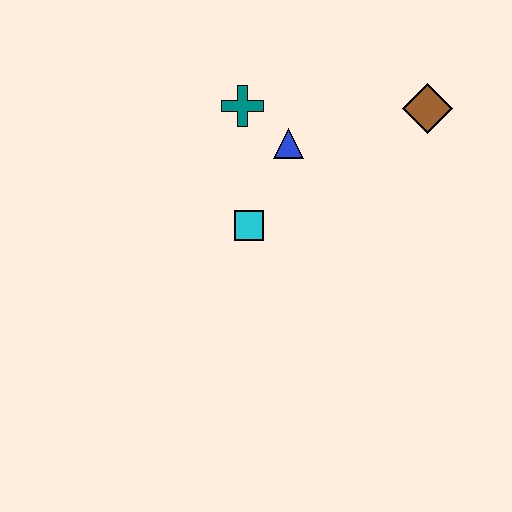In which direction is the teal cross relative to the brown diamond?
The teal cross is to the left of the brown diamond.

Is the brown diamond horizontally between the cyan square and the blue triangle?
No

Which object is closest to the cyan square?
The blue triangle is closest to the cyan square.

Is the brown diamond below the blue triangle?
No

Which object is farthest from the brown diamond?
The cyan square is farthest from the brown diamond.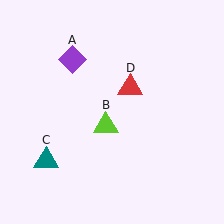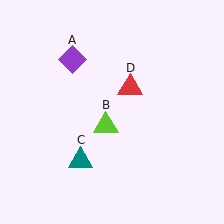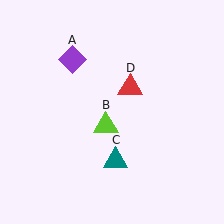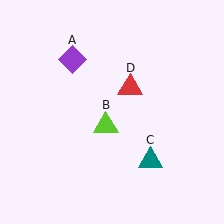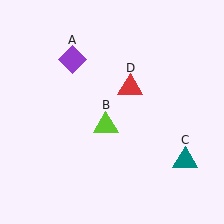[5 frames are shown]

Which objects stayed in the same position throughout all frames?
Purple diamond (object A) and lime triangle (object B) and red triangle (object D) remained stationary.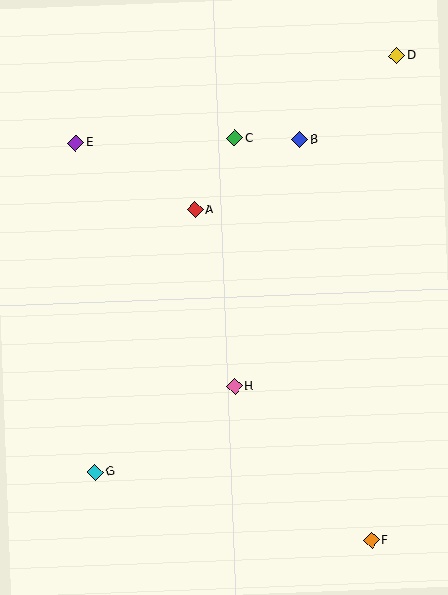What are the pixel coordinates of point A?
Point A is at (195, 210).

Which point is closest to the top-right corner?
Point D is closest to the top-right corner.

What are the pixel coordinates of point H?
Point H is at (235, 386).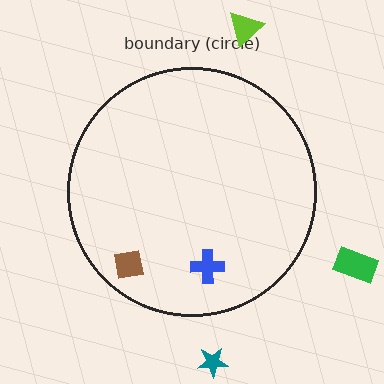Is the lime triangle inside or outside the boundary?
Outside.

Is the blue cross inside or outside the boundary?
Inside.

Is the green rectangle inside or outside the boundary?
Outside.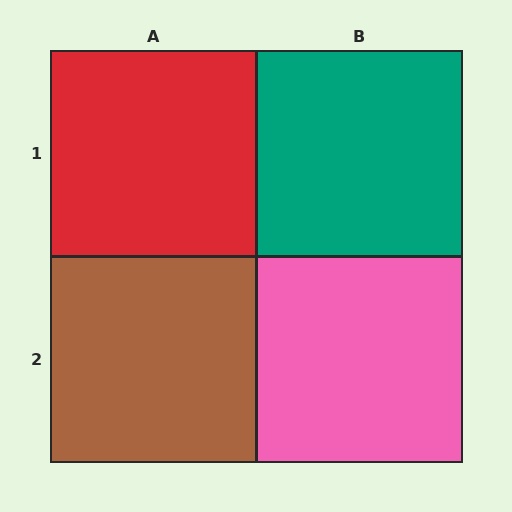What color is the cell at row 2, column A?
Brown.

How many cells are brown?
1 cell is brown.